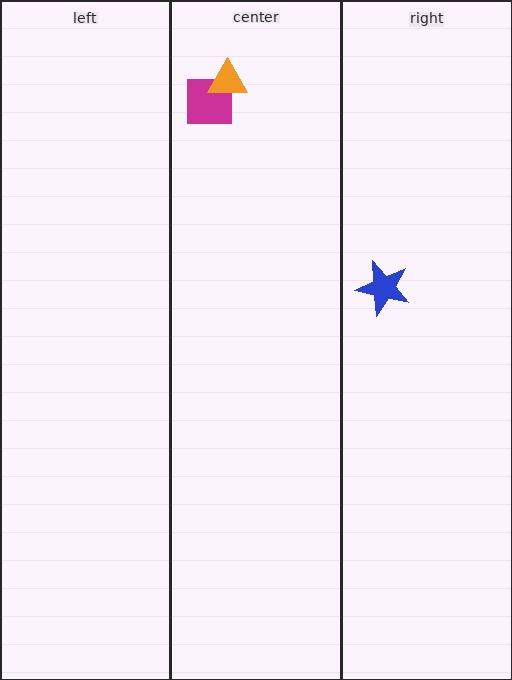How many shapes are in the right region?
1.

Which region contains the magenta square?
The center region.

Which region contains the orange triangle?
The center region.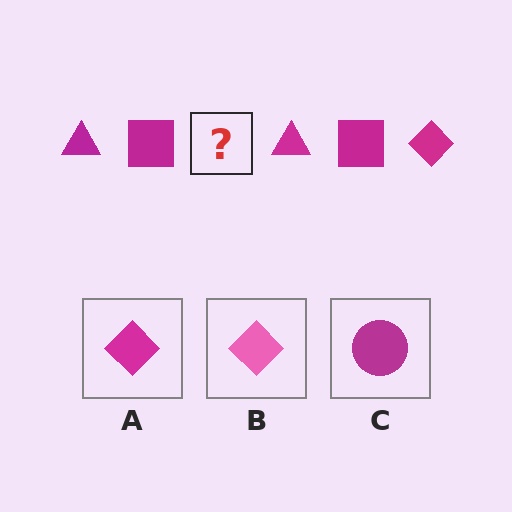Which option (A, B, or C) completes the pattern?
A.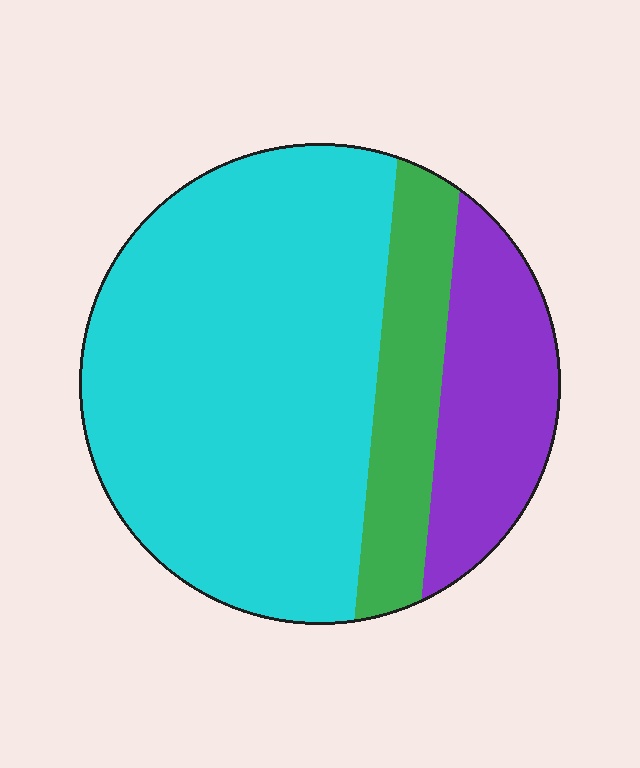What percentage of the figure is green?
Green covers around 15% of the figure.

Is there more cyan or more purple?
Cyan.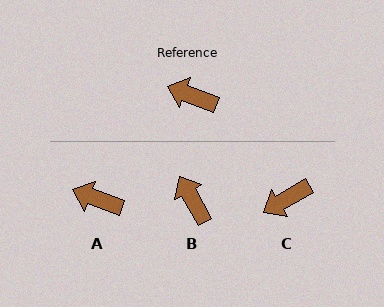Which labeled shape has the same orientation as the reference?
A.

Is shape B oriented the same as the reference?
No, it is off by about 40 degrees.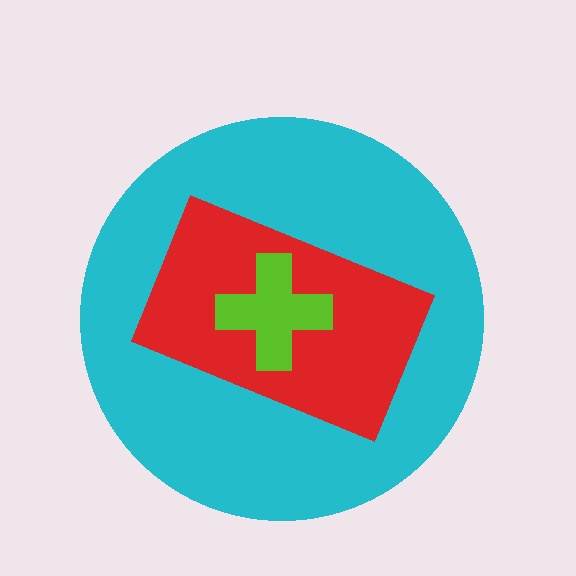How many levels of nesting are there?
3.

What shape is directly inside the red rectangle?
The lime cross.